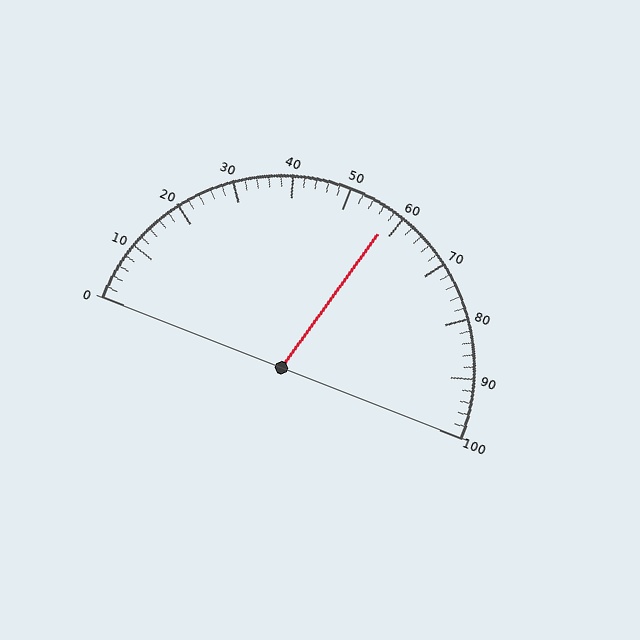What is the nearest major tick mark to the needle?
The nearest major tick mark is 60.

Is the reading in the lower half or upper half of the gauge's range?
The reading is in the upper half of the range (0 to 100).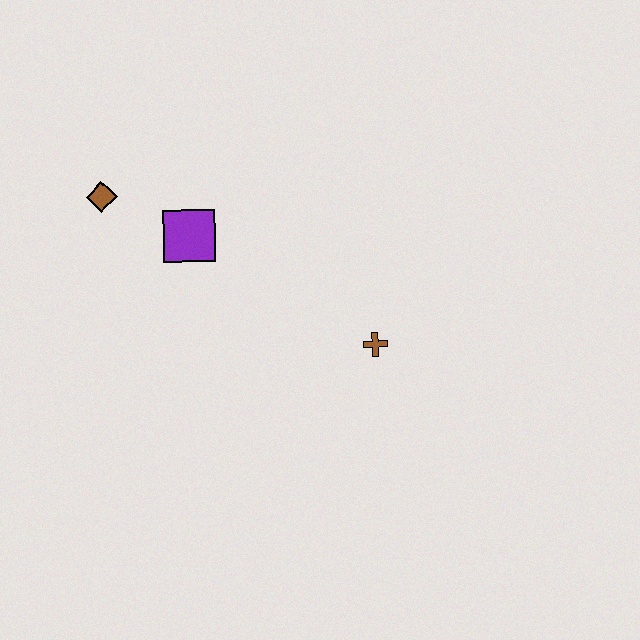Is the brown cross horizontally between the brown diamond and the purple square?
No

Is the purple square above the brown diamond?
No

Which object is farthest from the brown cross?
The brown diamond is farthest from the brown cross.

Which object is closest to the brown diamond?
The purple square is closest to the brown diamond.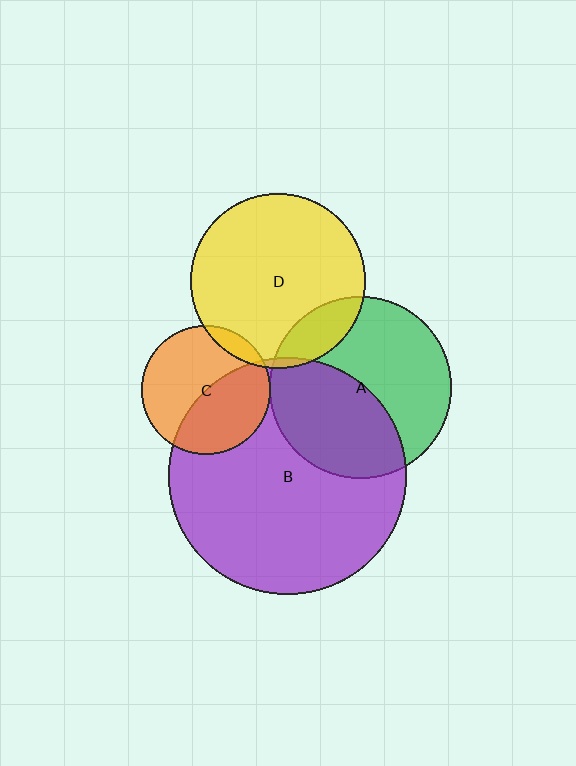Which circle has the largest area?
Circle B (purple).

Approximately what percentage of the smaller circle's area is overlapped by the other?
Approximately 10%.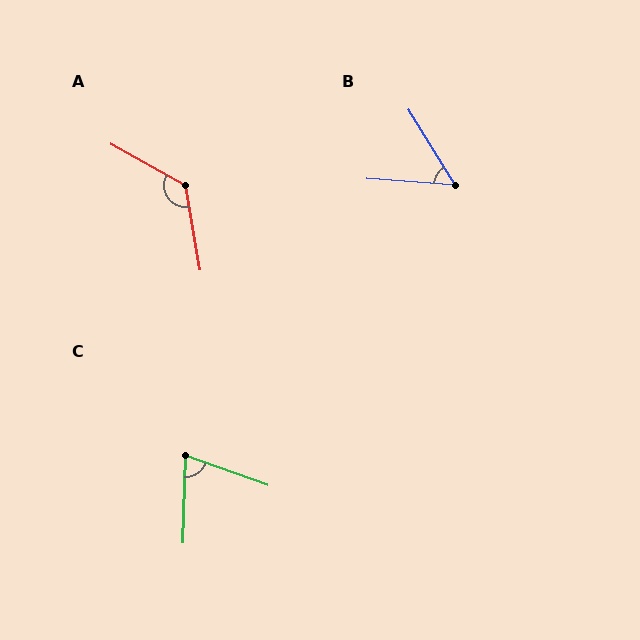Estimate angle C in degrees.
Approximately 72 degrees.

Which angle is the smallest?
B, at approximately 54 degrees.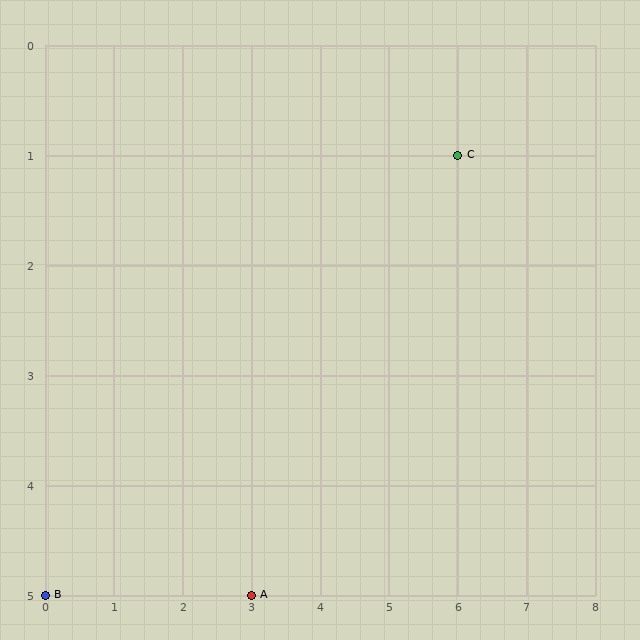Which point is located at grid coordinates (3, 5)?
Point A is at (3, 5).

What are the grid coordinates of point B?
Point B is at grid coordinates (0, 5).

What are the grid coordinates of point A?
Point A is at grid coordinates (3, 5).